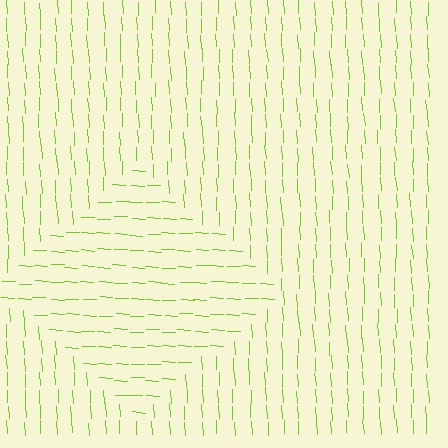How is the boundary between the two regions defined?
The boundary is defined purely by a change in line orientation (approximately 84 degrees difference). All lines are the same color and thickness.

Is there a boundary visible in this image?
Yes, there is a texture boundary formed by a change in line orientation.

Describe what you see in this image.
The image is filled with small lime line segments. A diamond region in the image has lines oriented differently from the surrounding lines, creating a visible texture boundary.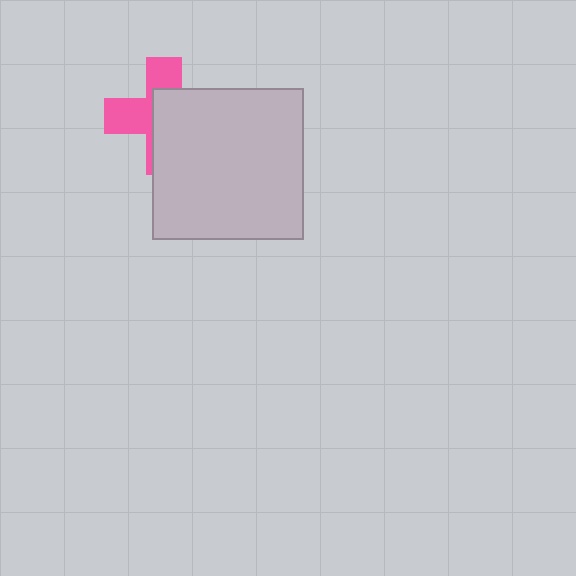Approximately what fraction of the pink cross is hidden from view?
Roughly 57% of the pink cross is hidden behind the light gray square.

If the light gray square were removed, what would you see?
You would see the complete pink cross.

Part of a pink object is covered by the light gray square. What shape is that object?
It is a cross.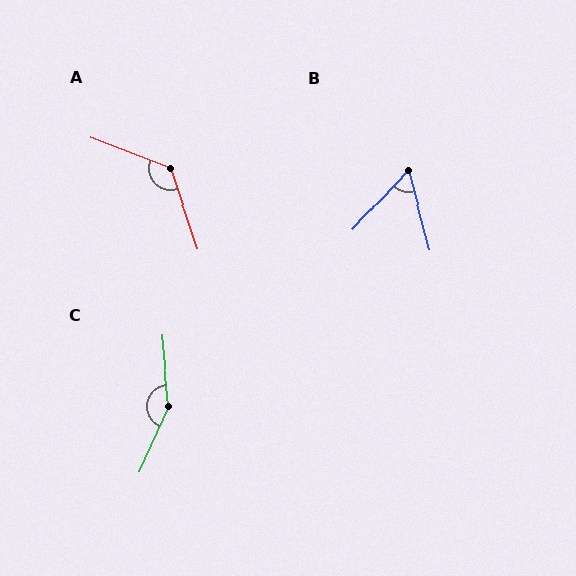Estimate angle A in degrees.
Approximately 130 degrees.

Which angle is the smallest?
B, at approximately 58 degrees.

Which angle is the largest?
C, at approximately 151 degrees.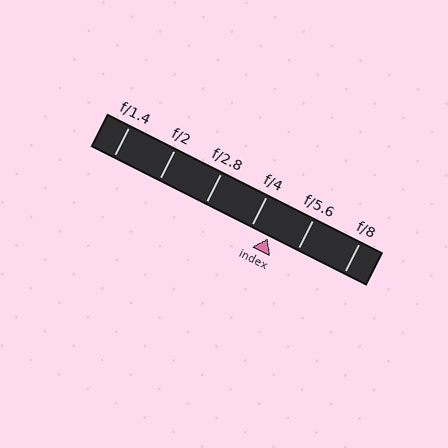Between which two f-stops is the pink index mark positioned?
The index mark is between f/4 and f/5.6.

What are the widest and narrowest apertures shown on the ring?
The widest aperture shown is f/1.4 and the narrowest is f/8.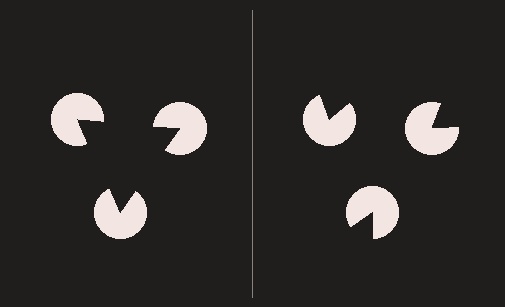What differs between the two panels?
The pac-man discs are positioned identically on both sides; only the wedge orientations differ. On the left they align to a triangle; on the right they are misaligned.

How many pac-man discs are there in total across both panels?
6 — 3 on each side.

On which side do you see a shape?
An illusory triangle appears on the left side. On the right side the wedge cuts are rotated, so no coherent shape forms.